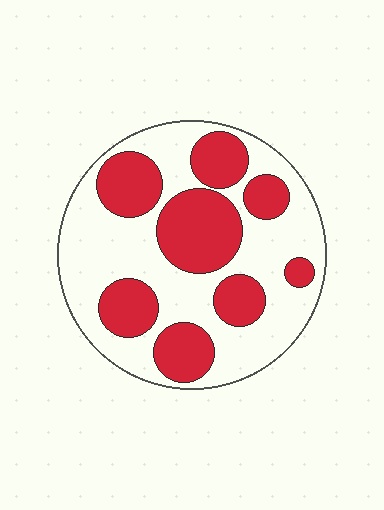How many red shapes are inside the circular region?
8.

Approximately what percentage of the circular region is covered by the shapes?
Approximately 40%.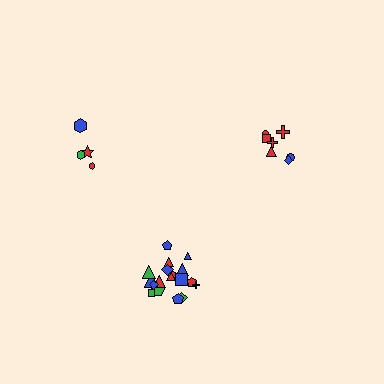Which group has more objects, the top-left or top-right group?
The top-right group.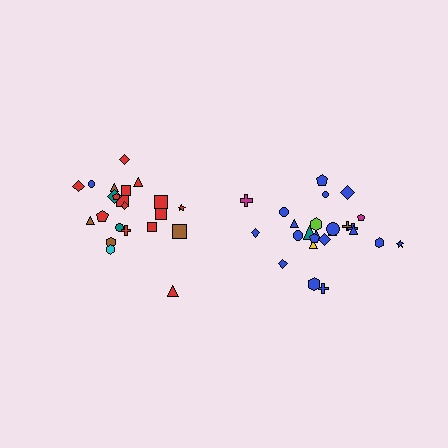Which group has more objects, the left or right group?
The right group.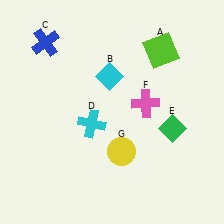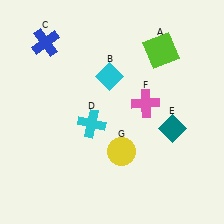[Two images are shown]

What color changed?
The diamond (E) changed from green in Image 1 to teal in Image 2.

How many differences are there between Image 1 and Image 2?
There is 1 difference between the two images.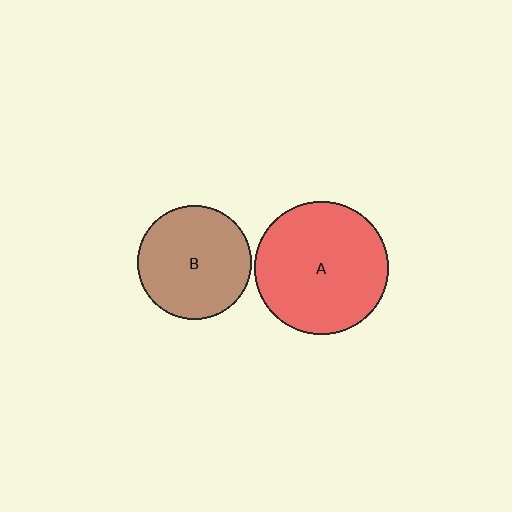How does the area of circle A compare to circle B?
Approximately 1.4 times.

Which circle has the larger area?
Circle A (red).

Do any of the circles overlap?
No, none of the circles overlap.